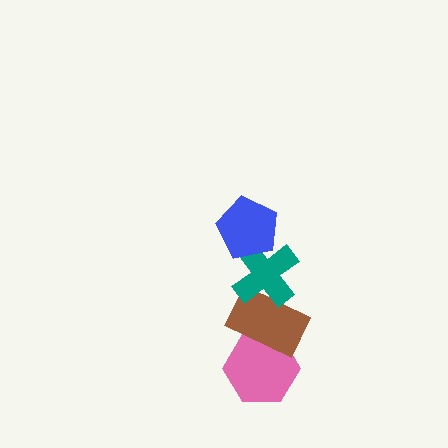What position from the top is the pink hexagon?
The pink hexagon is 4th from the top.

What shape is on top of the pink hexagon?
The brown rectangle is on top of the pink hexagon.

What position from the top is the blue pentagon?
The blue pentagon is 1st from the top.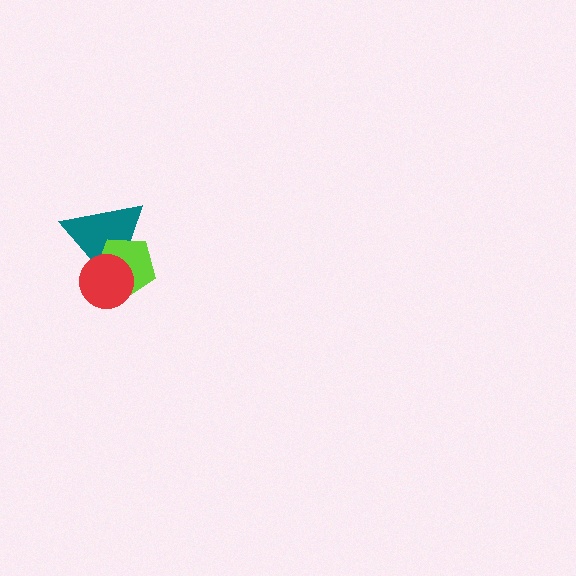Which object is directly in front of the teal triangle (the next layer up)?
The lime pentagon is directly in front of the teal triangle.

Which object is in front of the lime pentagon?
The red circle is in front of the lime pentagon.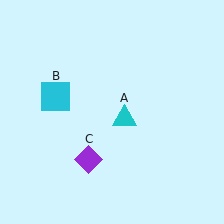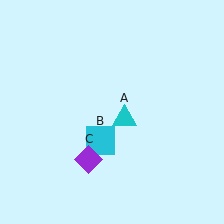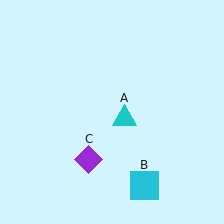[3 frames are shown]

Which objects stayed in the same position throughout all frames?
Cyan triangle (object A) and purple diamond (object C) remained stationary.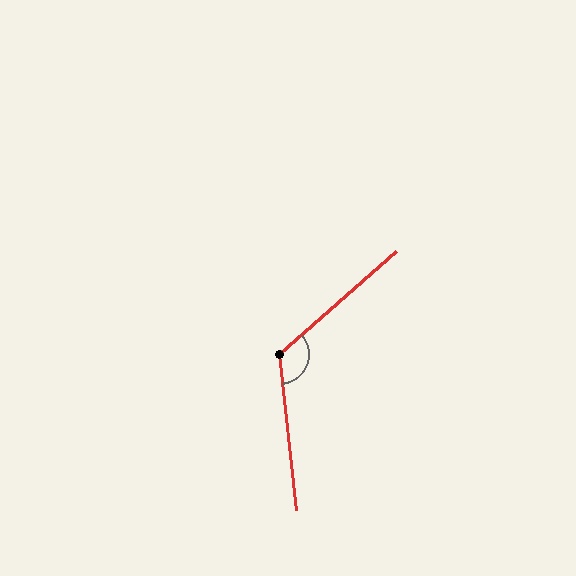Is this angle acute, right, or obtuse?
It is obtuse.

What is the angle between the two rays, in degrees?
Approximately 125 degrees.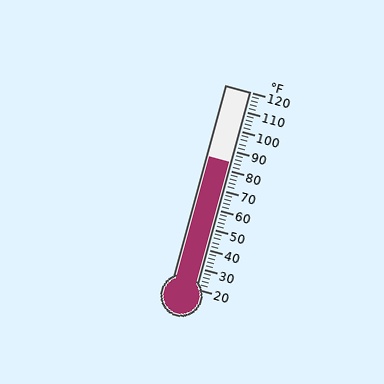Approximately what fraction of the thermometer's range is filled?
The thermometer is filled to approximately 65% of its range.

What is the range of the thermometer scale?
The thermometer scale ranges from 20°F to 120°F.